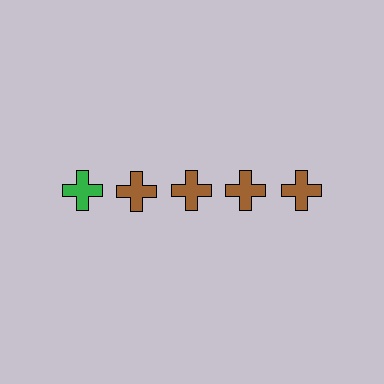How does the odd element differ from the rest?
It has a different color: green instead of brown.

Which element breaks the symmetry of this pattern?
The green cross in the top row, leftmost column breaks the symmetry. All other shapes are brown crosses.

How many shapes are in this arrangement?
There are 5 shapes arranged in a grid pattern.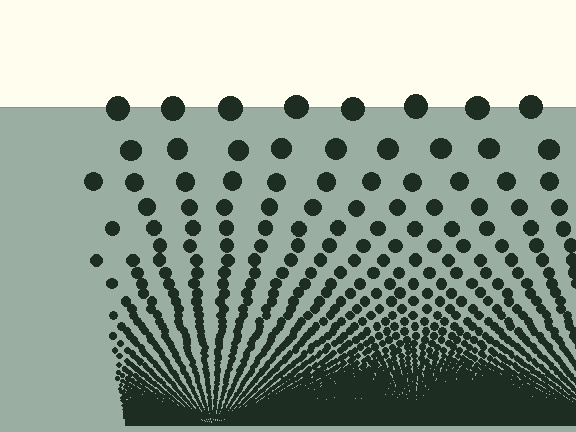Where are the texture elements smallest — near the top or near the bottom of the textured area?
Near the bottom.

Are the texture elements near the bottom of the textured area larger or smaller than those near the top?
Smaller. The gradient is inverted — elements near the bottom are smaller and denser.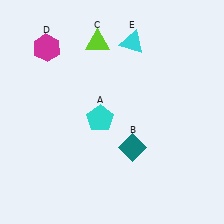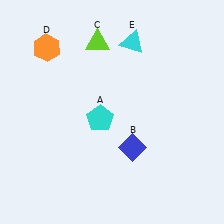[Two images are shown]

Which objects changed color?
B changed from teal to blue. D changed from magenta to orange.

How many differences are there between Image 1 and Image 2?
There are 2 differences between the two images.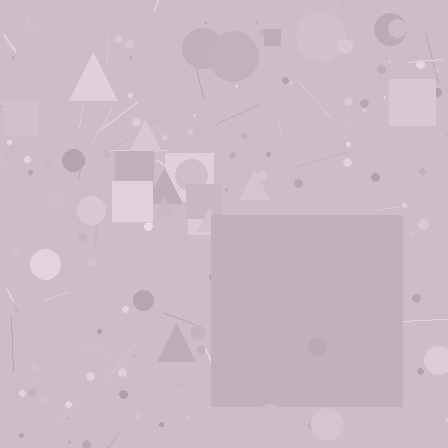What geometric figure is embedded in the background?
A square is embedded in the background.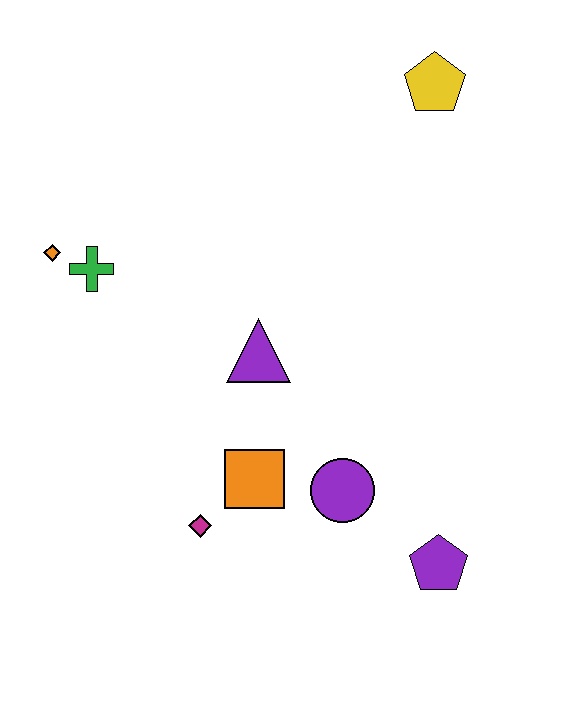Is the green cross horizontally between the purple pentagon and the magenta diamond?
No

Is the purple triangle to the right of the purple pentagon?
No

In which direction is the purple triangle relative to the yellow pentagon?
The purple triangle is below the yellow pentagon.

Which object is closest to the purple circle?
The orange square is closest to the purple circle.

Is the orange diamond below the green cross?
No